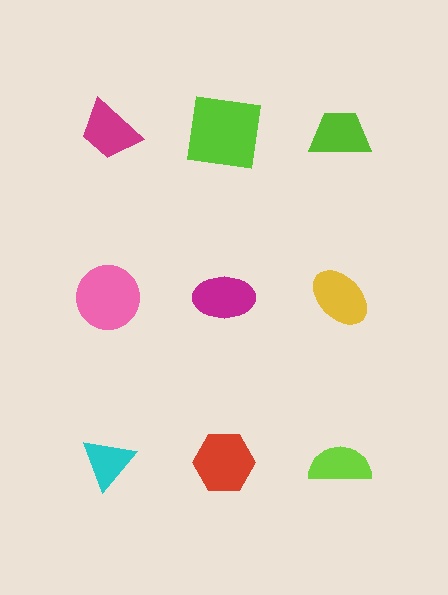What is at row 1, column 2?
A lime square.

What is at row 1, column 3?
A lime trapezoid.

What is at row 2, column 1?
A pink circle.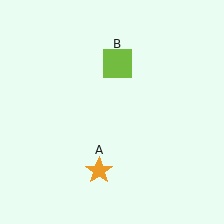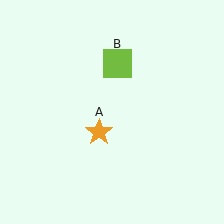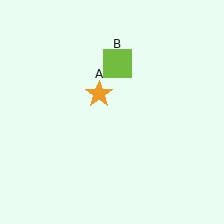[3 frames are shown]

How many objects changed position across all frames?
1 object changed position: orange star (object A).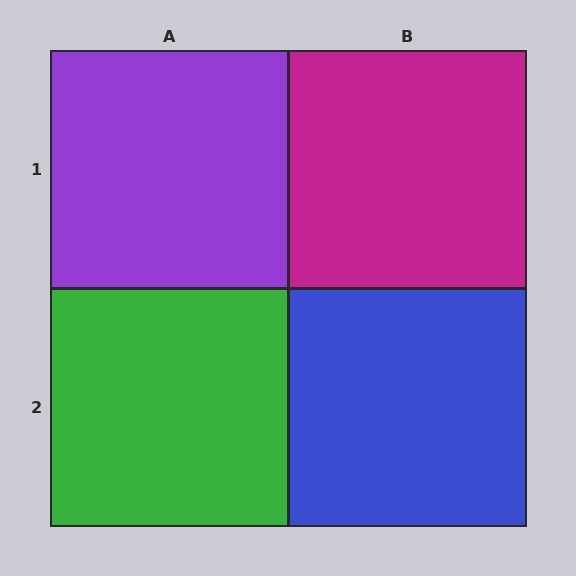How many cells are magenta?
1 cell is magenta.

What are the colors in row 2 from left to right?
Green, blue.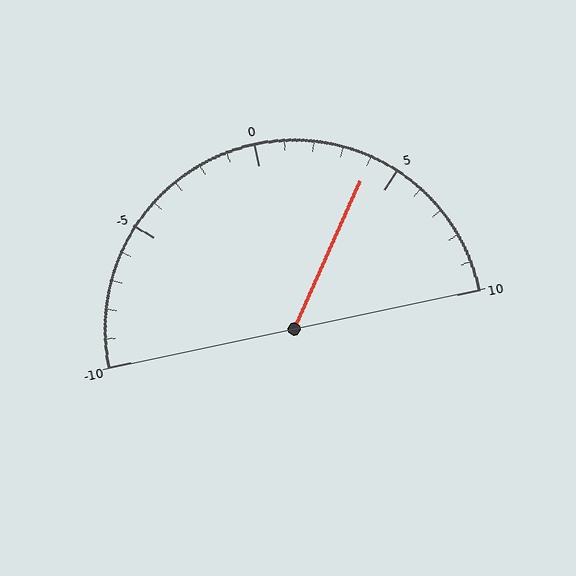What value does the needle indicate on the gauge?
The needle indicates approximately 4.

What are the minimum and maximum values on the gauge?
The gauge ranges from -10 to 10.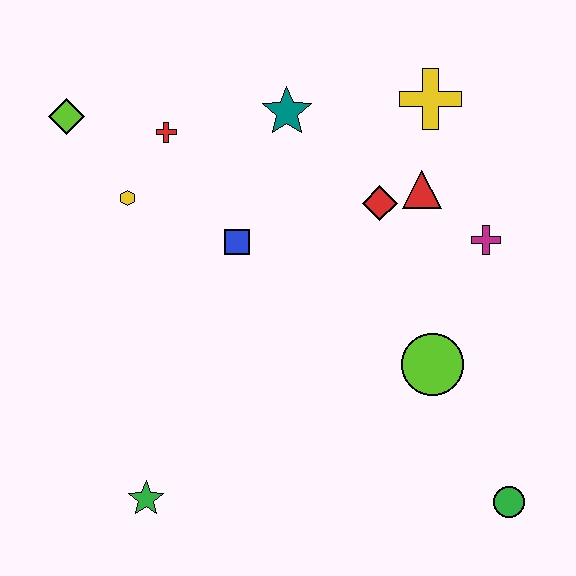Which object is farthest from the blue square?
The green circle is farthest from the blue square.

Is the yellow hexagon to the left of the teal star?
Yes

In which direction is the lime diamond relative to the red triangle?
The lime diamond is to the left of the red triangle.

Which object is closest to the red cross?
The yellow hexagon is closest to the red cross.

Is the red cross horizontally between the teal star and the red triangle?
No